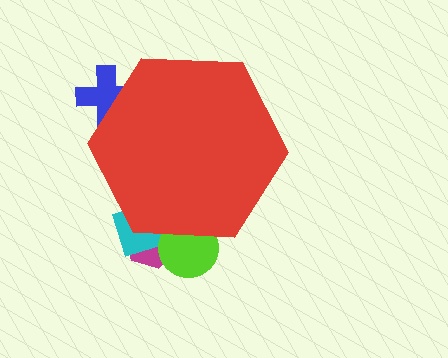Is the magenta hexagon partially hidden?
Yes, the magenta hexagon is partially hidden behind the red hexagon.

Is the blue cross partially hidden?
Yes, the blue cross is partially hidden behind the red hexagon.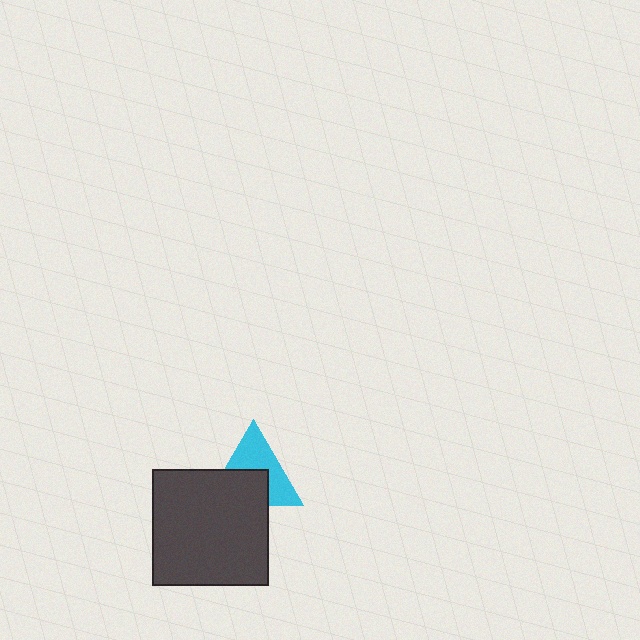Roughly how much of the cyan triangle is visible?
About half of it is visible (roughly 54%).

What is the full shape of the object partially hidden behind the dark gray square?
The partially hidden object is a cyan triangle.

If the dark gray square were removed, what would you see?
You would see the complete cyan triangle.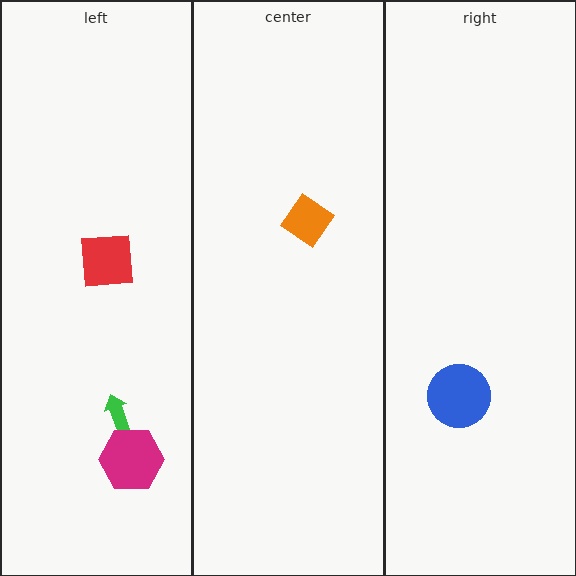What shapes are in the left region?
The green arrow, the magenta hexagon, the red square.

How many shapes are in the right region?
1.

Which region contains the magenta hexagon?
The left region.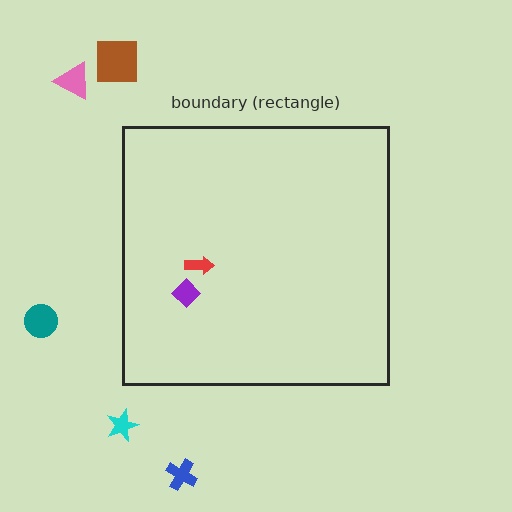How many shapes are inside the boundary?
2 inside, 5 outside.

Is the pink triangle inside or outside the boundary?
Outside.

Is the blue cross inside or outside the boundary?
Outside.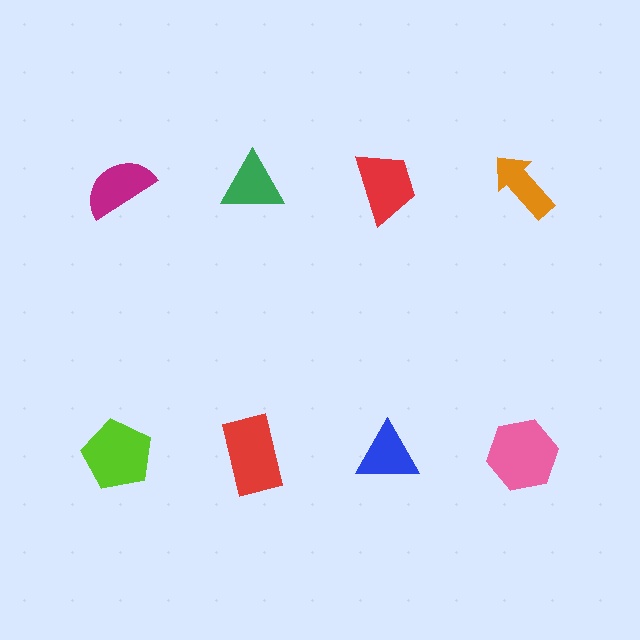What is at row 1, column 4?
An orange arrow.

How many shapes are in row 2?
4 shapes.